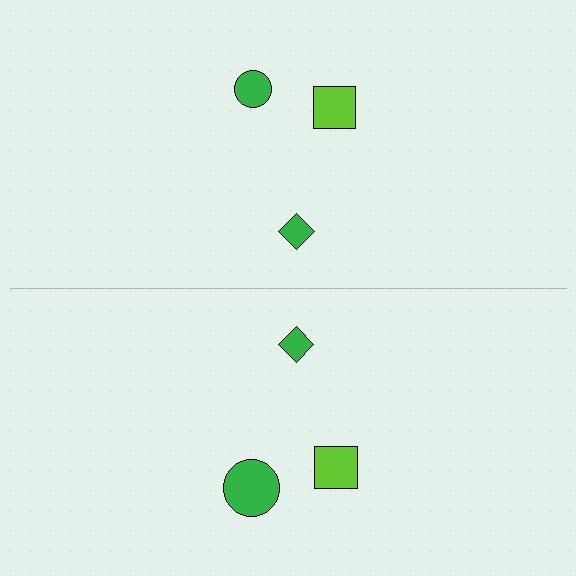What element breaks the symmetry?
The green circle on the bottom side has a different size than its mirror counterpart.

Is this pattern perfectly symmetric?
No, the pattern is not perfectly symmetric. The green circle on the bottom side has a different size than its mirror counterpart.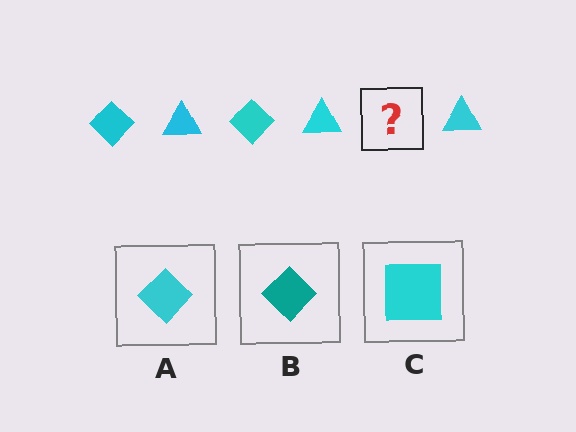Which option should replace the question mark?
Option A.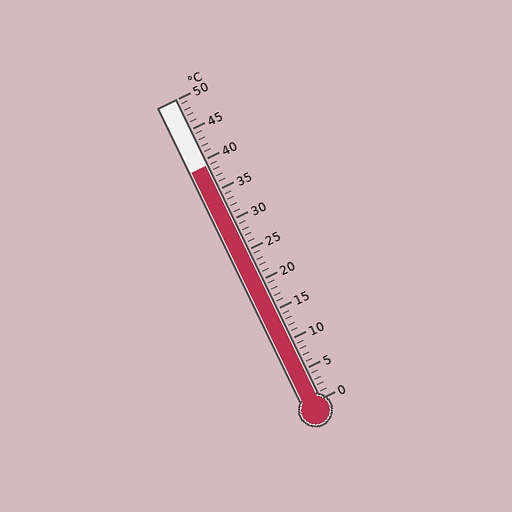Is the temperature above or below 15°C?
The temperature is above 15°C.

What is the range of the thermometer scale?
The thermometer scale ranges from 0°C to 50°C.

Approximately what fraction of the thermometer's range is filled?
The thermometer is filled to approximately 80% of its range.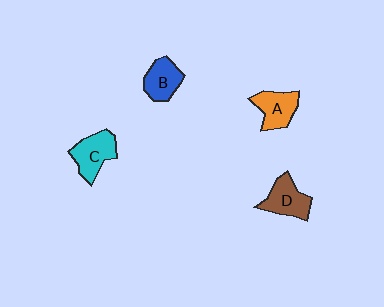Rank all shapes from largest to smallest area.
From largest to smallest: C (cyan), D (brown), A (orange), B (blue).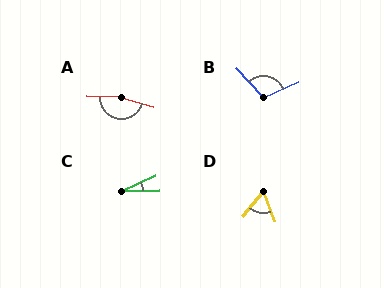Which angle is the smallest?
C, at approximately 23 degrees.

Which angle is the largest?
A, at approximately 165 degrees.